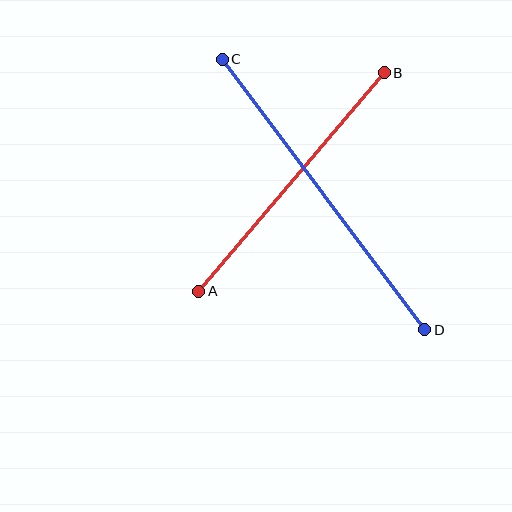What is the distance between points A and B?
The distance is approximately 287 pixels.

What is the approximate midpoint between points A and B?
The midpoint is at approximately (291, 182) pixels.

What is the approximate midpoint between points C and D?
The midpoint is at approximately (323, 194) pixels.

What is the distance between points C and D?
The distance is approximately 338 pixels.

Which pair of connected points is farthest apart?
Points C and D are farthest apart.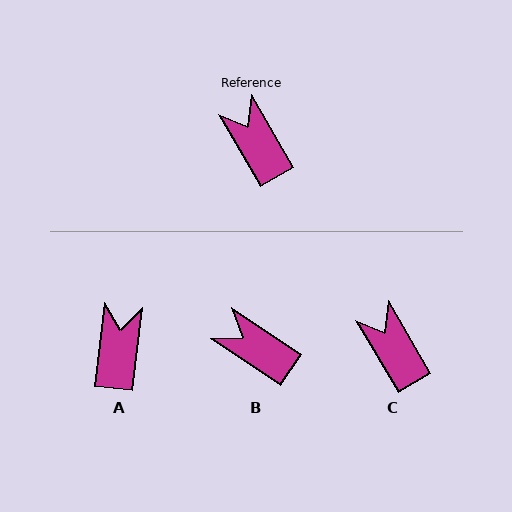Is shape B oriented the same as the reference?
No, it is off by about 26 degrees.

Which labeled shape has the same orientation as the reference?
C.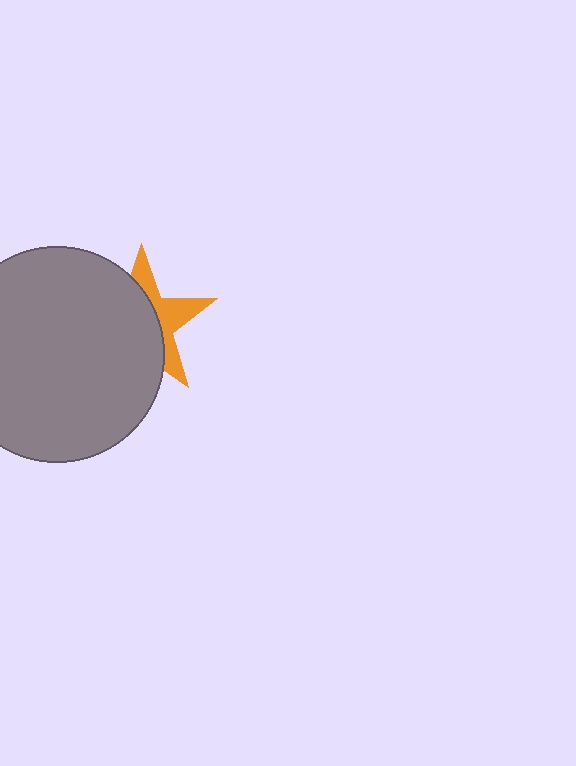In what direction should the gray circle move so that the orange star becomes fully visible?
The gray circle should move left. That is the shortest direction to clear the overlap and leave the orange star fully visible.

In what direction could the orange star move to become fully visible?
The orange star could move right. That would shift it out from behind the gray circle entirely.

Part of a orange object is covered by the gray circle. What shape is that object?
It is a star.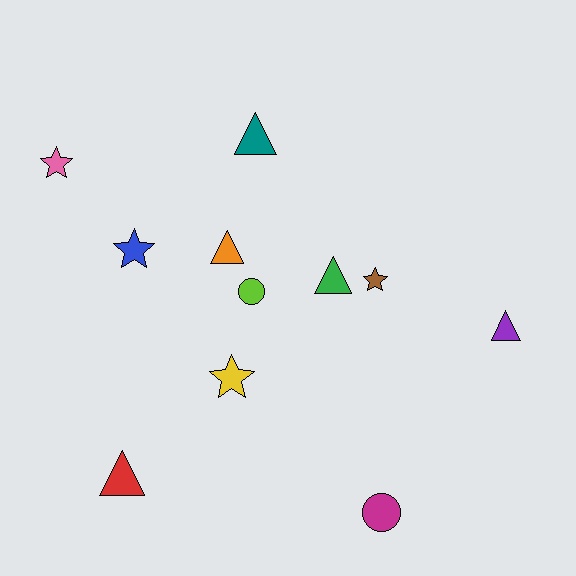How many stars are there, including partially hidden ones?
There are 4 stars.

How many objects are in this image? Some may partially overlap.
There are 11 objects.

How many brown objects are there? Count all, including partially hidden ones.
There is 1 brown object.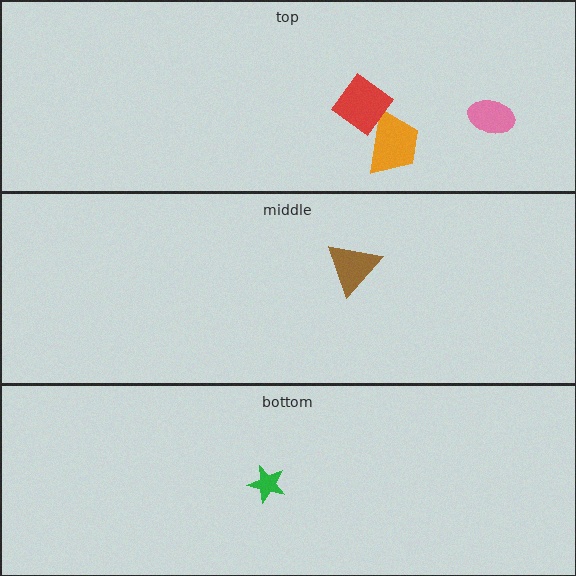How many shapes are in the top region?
3.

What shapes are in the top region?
The orange trapezoid, the red diamond, the pink ellipse.